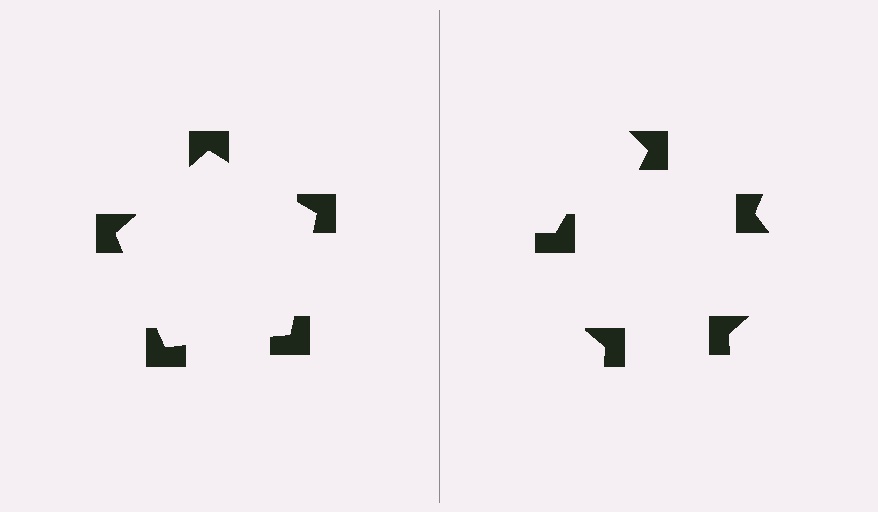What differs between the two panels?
The notched squares are positioned identically on both sides; only the wedge orientations differ. On the left they align to a pentagon; on the right they are misaligned.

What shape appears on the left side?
An illusory pentagon.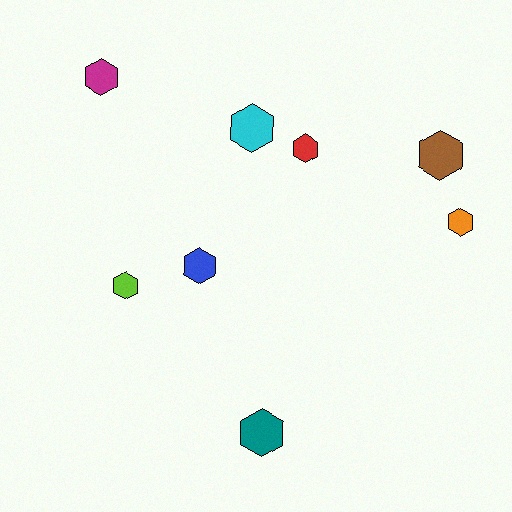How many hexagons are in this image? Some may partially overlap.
There are 8 hexagons.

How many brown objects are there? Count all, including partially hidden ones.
There is 1 brown object.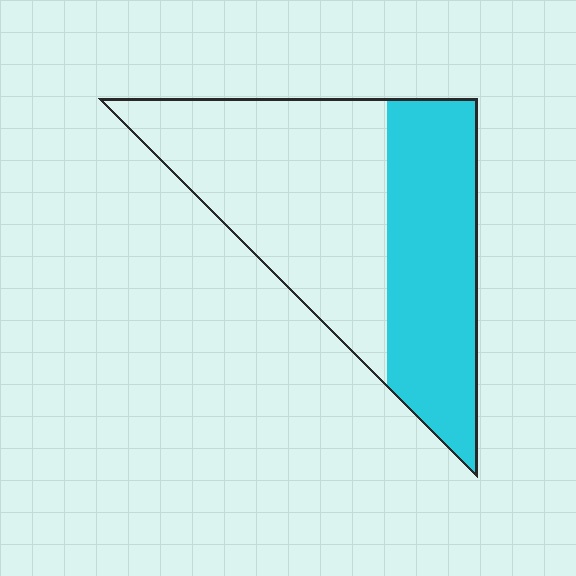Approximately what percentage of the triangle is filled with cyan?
Approximately 40%.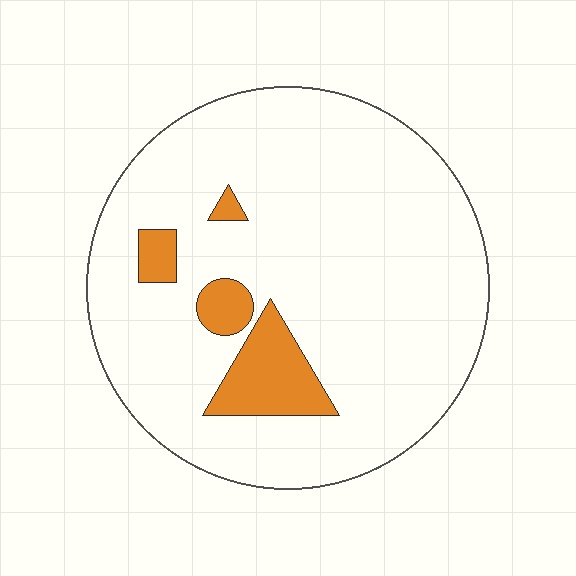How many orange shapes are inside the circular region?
4.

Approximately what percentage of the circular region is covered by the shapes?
Approximately 10%.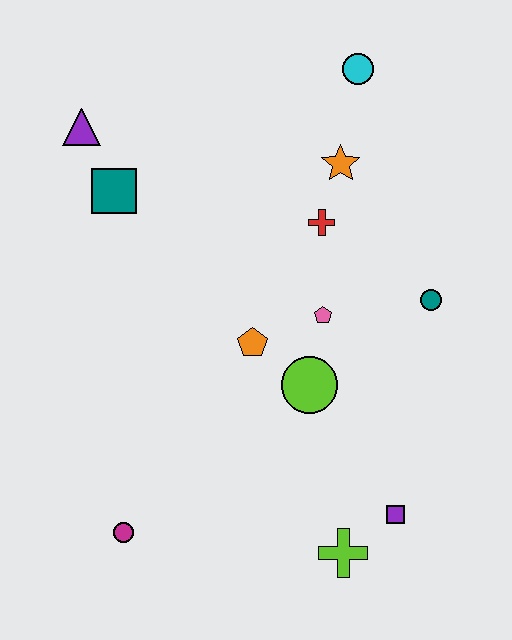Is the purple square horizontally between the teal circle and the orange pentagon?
Yes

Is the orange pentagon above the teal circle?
No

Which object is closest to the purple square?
The lime cross is closest to the purple square.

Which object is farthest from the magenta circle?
The cyan circle is farthest from the magenta circle.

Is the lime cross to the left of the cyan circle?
Yes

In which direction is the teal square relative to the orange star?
The teal square is to the left of the orange star.